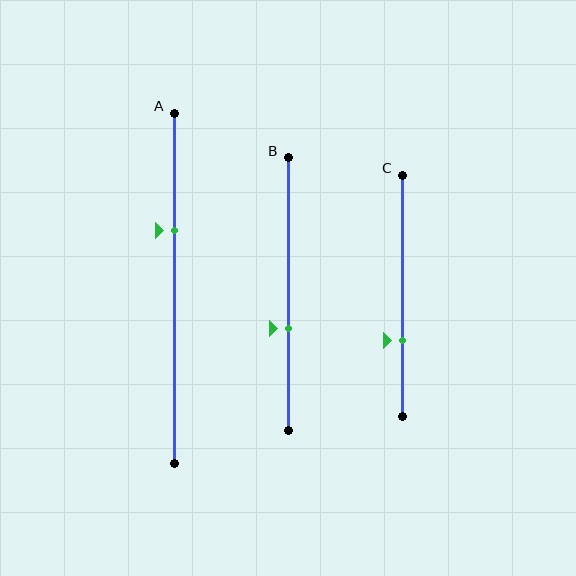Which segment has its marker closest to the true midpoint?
Segment B has its marker closest to the true midpoint.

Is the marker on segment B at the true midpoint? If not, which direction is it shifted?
No, the marker on segment B is shifted downward by about 12% of the segment length.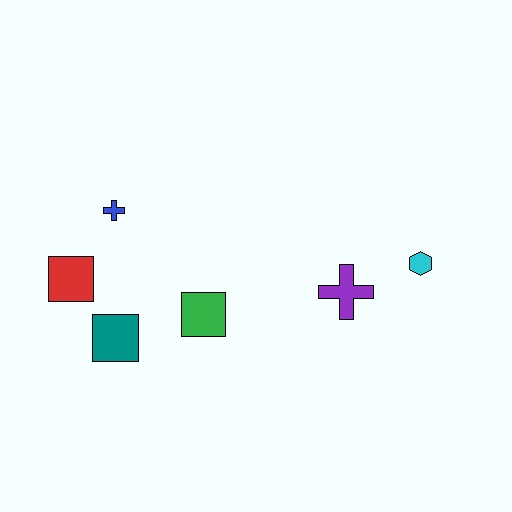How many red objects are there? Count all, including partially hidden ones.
There is 1 red object.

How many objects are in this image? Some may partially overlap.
There are 6 objects.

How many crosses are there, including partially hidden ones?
There are 2 crosses.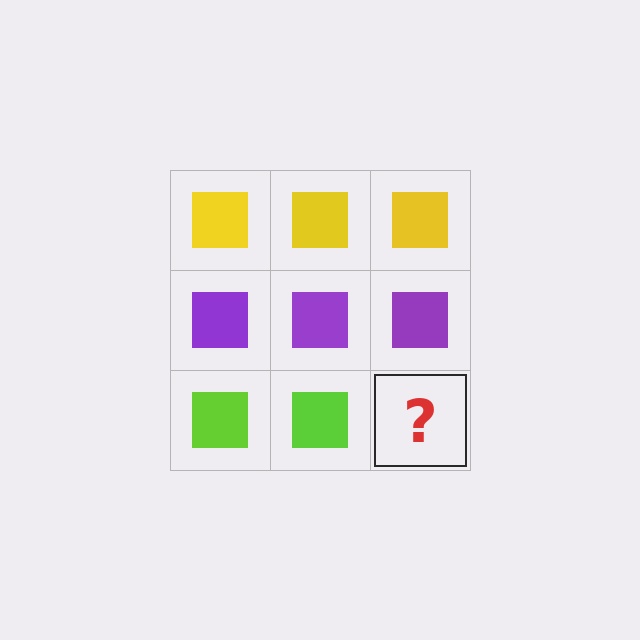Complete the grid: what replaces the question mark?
The question mark should be replaced with a lime square.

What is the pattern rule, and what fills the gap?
The rule is that each row has a consistent color. The gap should be filled with a lime square.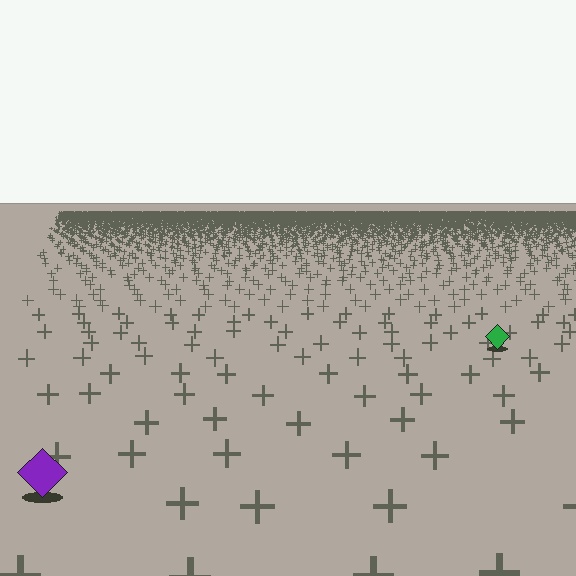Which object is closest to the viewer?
The purple diamond is closest. The texture marks near it are larger and more spread out.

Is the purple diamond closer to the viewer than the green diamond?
Yes. The purple diamond is closer — you can tell from the texture gradient: the ground texture is coarser near it.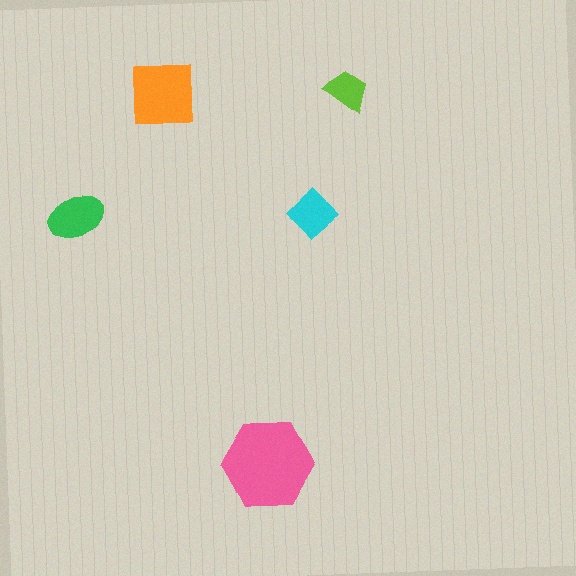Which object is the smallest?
The lime trapezoid.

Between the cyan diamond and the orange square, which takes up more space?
The orange square.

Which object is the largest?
The pink hexagon.